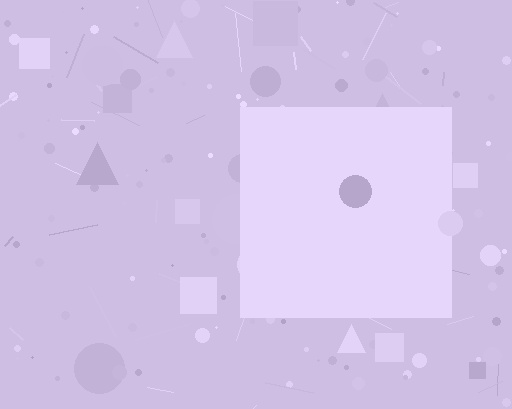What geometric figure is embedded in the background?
A square is embedded in the background.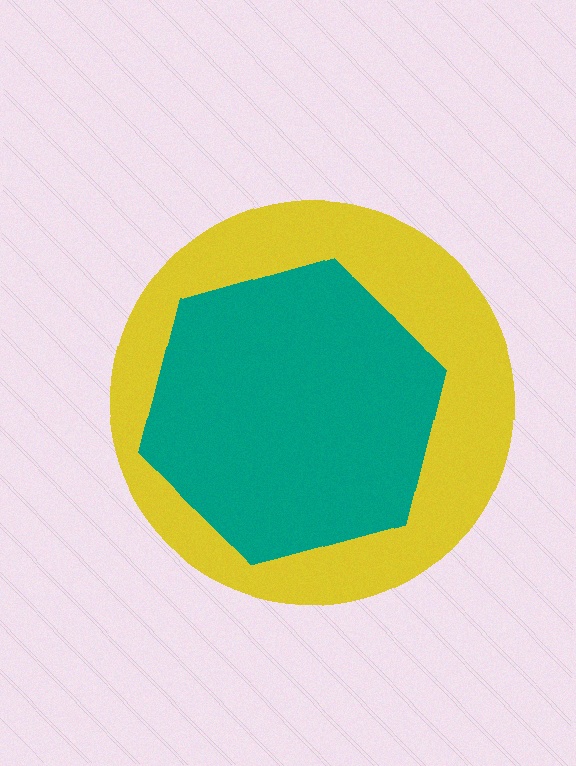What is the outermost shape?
The yellow circle.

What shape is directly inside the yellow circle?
The teal hexagon.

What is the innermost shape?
The teal hexagon.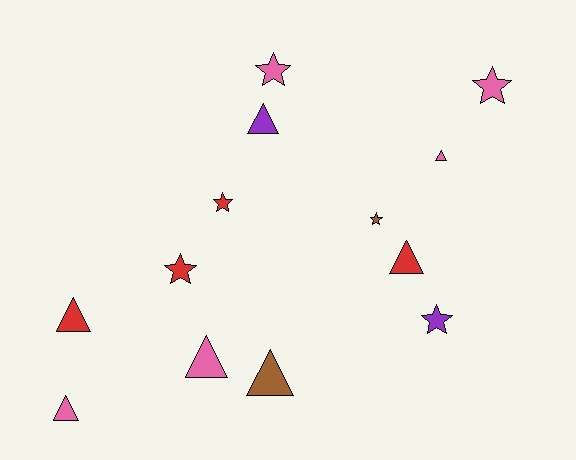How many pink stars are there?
There are 2 pink stars.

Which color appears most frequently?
Pink, with 5 objects.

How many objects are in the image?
There are 13 objects.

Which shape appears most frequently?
Triangle, with 7 objects.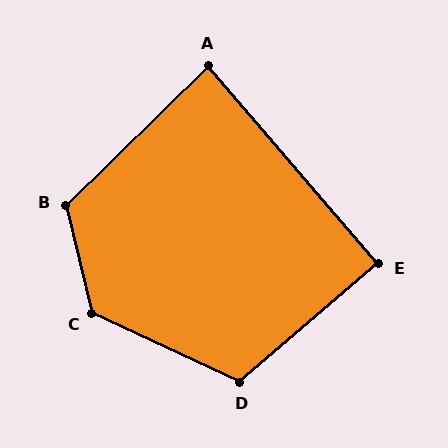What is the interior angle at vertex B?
Approximately 121 degrees (obtuse).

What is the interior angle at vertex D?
Approximately 114 degrees (obtuse).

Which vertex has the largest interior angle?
C, at approximately 129 degrees.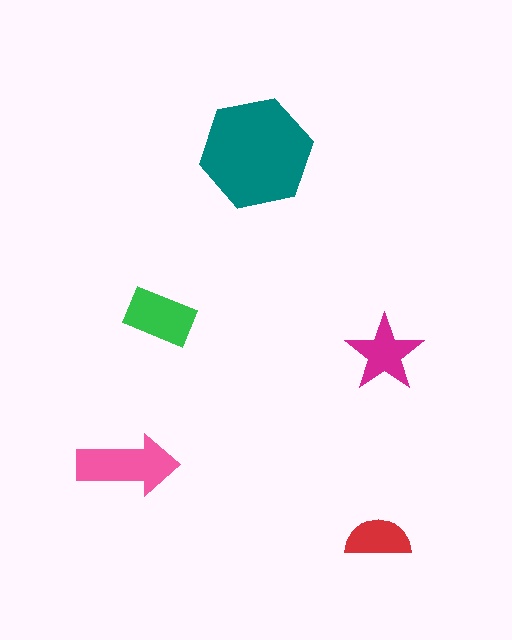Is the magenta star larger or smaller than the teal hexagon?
Smaller.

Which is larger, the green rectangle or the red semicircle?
The green rectangle.